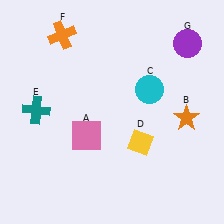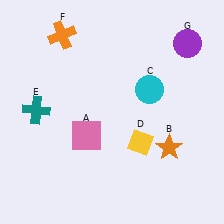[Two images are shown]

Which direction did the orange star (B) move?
The orange star (B) moved down.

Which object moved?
The orange star (B) moved down.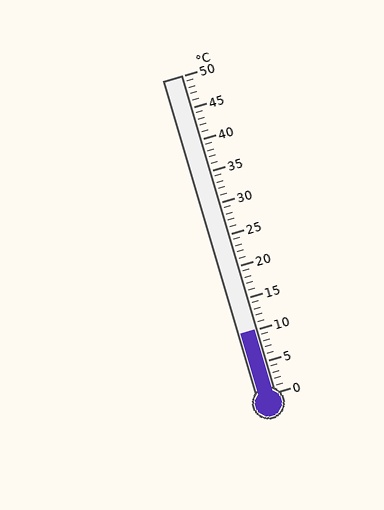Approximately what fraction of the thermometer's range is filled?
The thermometer is filled to approximately 20% of its range.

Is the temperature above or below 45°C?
The temperature is below 45°C.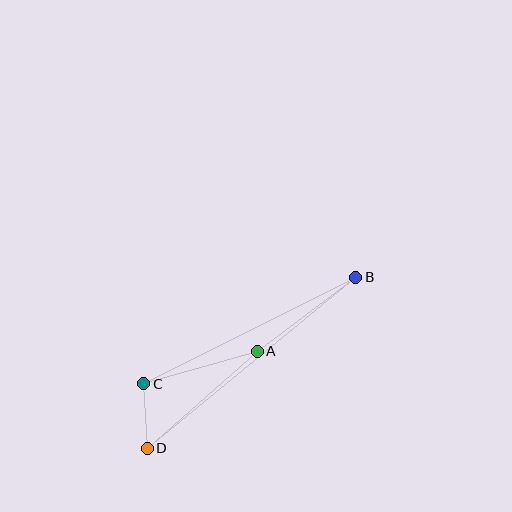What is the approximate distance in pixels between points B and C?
The distance between B and C is approximately 237 pixels.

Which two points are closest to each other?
Points C and D are closest to each other.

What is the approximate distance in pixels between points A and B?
The distance between A and B is approximately 124 pixels.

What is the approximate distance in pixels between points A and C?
The distance between A and C is approximately 118 pixels.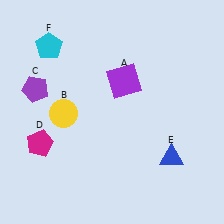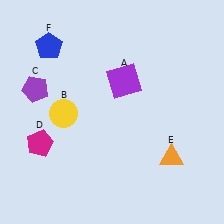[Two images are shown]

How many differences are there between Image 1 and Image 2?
There are 2 differences between the two images.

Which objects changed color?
E changed from blue to orange. F changed from cyan to blue.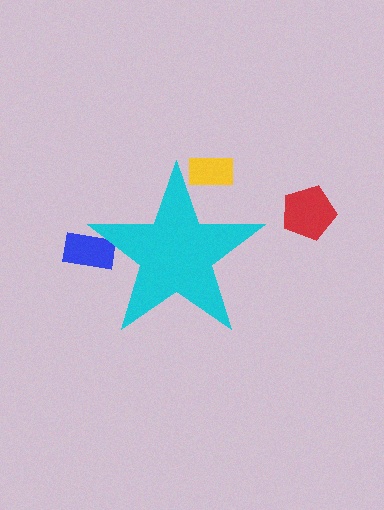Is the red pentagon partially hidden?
No, the red pentagon is fully visible.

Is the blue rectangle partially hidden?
Yes, the blue rectangle is partially hidden behind the cyan star.